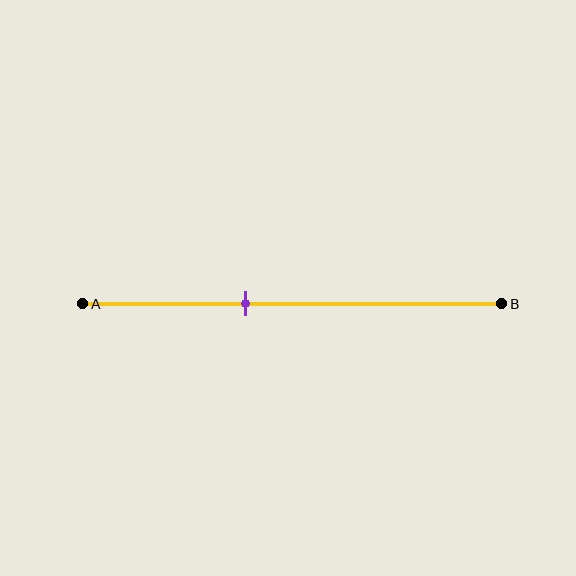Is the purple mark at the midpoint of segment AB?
No, the mark is at about 40% from A, not at the 50% midpoint.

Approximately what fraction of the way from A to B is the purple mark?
The purple mark is approximately 40% of the way from A to B.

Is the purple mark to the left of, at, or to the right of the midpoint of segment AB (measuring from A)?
The purple mark is to the left of the midpoint of segment AB.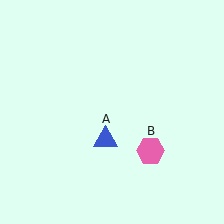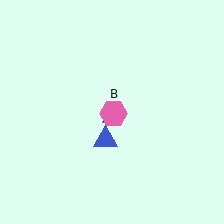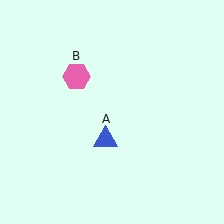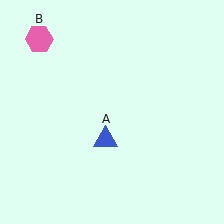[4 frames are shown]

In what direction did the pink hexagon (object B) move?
The pink hexagon (object B) moved up and to the left.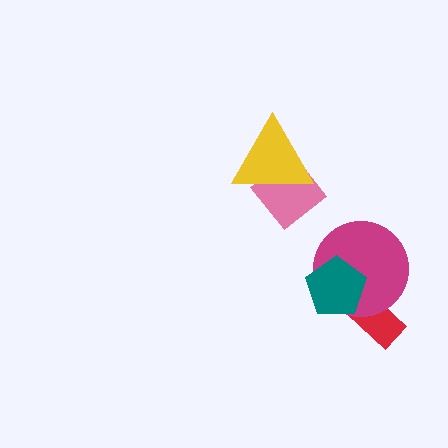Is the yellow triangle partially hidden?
No, no other shape covers it.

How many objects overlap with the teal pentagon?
1 object overlaps with the teal pentagon.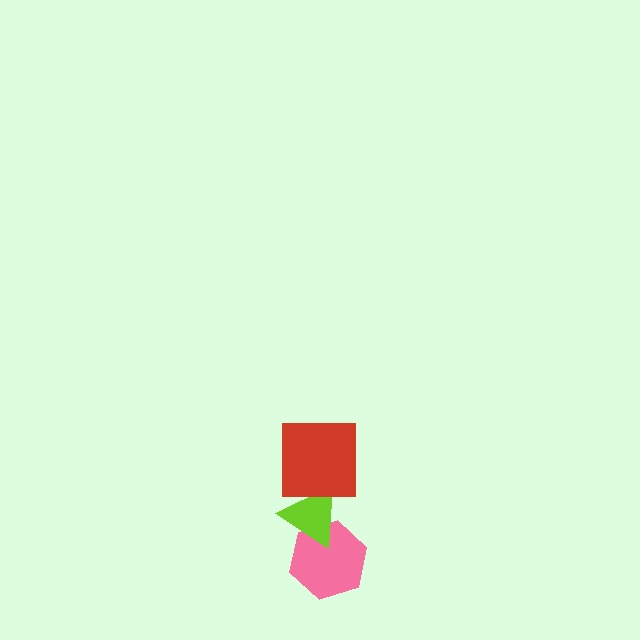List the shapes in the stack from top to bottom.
From top to bottom: the red square, the lime triangle, the pink hexagon.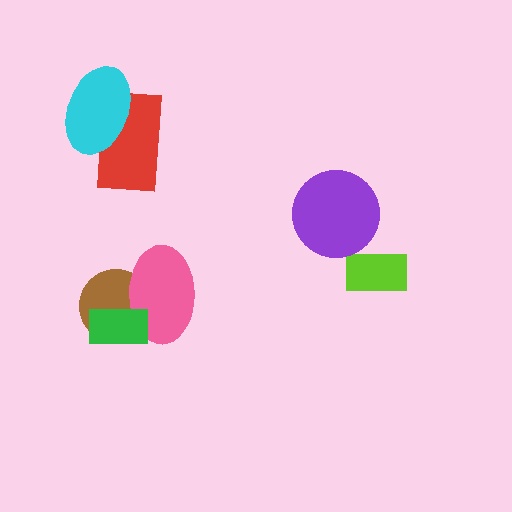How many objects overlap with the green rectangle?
2 objects overlap with the green rectangle.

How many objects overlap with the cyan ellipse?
1 object overlaps with the cyan ellipse.